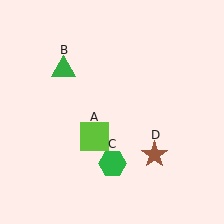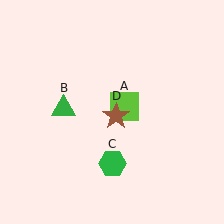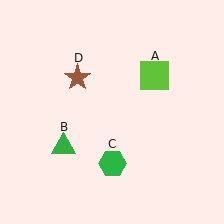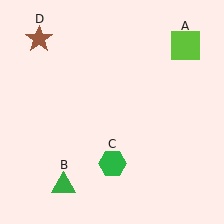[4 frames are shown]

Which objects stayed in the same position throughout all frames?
Green hexagon (object C) remained stationary.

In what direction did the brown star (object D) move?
The brown star (object D) moved up and to the left.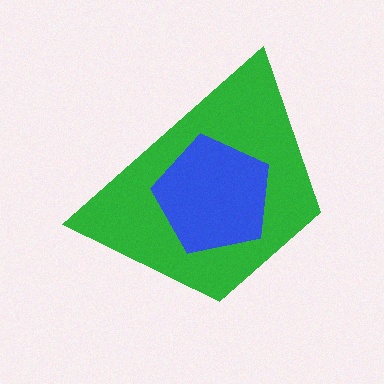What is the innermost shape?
The blue pentagon.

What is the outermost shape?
The green trapezoid.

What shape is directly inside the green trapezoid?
The blue pentagon.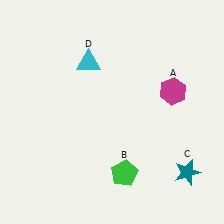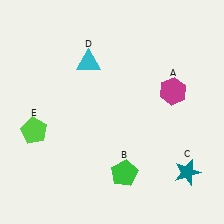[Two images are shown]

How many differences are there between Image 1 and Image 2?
There is 1 difference between the two images.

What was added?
A lime pentagon (E) was added in Image 2.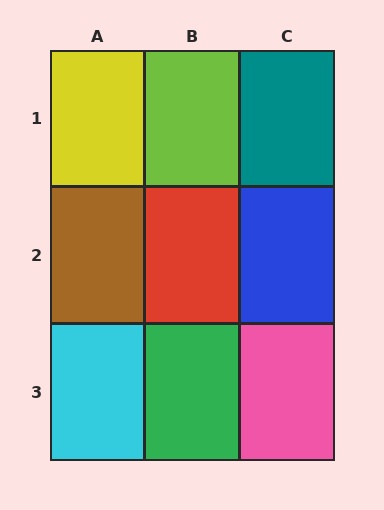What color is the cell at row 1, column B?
Lime.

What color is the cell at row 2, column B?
Red.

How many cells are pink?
1 cell is pink.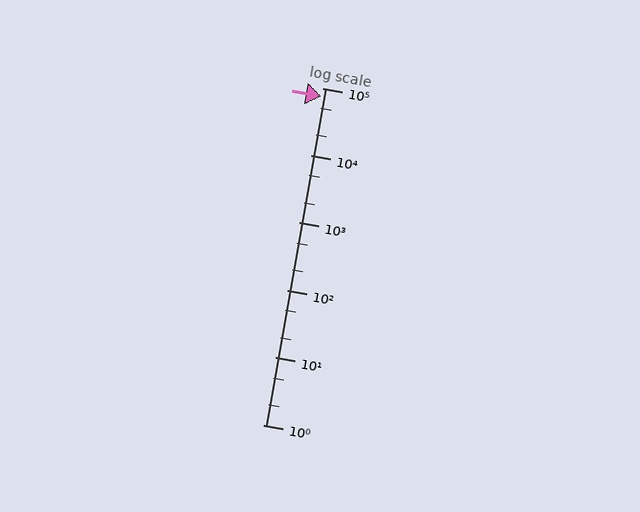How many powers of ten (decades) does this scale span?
The scale spans 5 decades, from 1 to 100000.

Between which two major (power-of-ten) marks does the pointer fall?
The pointer is between 10000 and 100000.